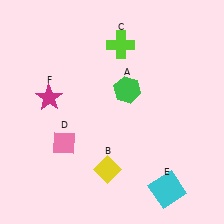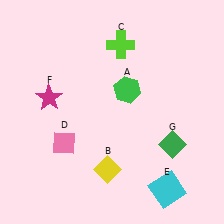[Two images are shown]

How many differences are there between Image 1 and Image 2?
There is 1 difference between the two images.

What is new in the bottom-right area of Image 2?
A green diamond (G) was added in the bottom-right area of Image 2.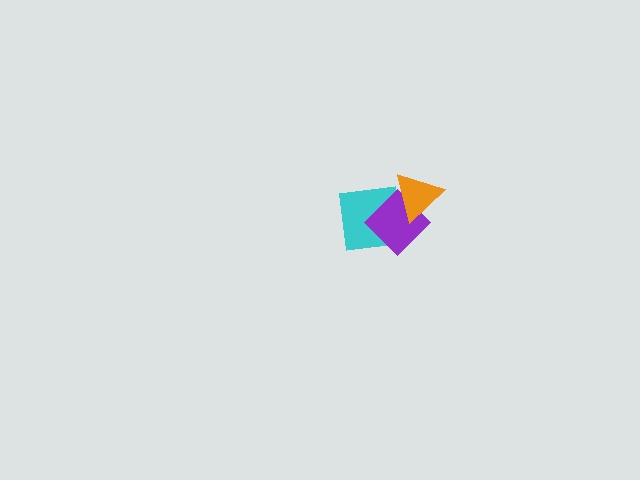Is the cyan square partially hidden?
Yes, it is partially covered by another shape.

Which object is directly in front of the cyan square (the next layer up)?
The purple diamond is directly in front of the cyan square.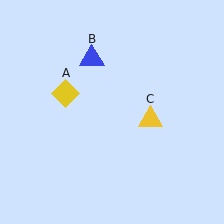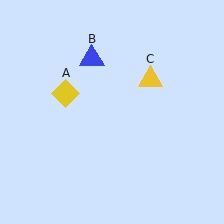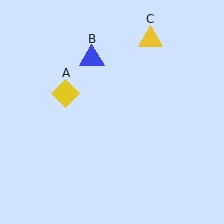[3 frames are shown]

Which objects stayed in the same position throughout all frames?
Yellow diamond (object A) and blue triangle (object B) remained stationary.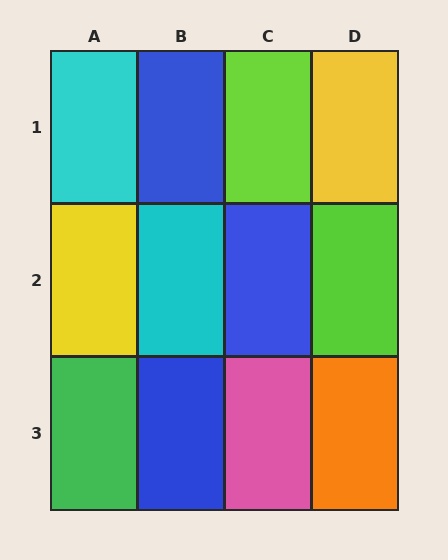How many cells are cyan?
2 cells are cyan.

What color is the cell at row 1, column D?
Yellow.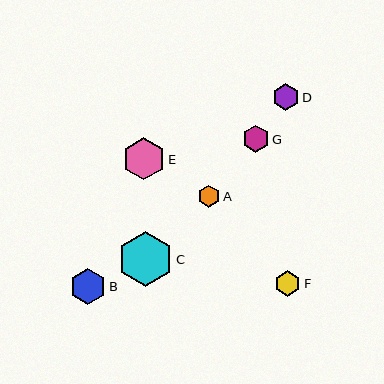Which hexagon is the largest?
Hexagon C is the largest with a size of approximately 56 pixels.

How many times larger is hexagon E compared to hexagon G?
Hexagon E is approximately 1.6 times the size of hexagon G.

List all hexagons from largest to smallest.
From largest to smallest: C, E, B, G, D, F, A.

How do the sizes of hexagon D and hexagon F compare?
Hexagon D and hexagon F are approximately the same size.